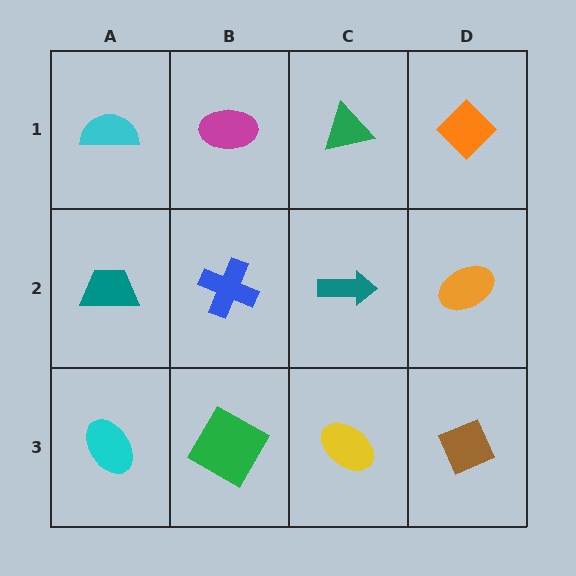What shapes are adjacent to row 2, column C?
A green triangle (row 1, column C), a yellow ellipse (row 3, column C), a blue cross (row 2, column B), an orange ellipse (row 2, column D).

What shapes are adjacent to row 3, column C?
A teal arrow (row 2, column C), a green diamond (row 3, column B), a brown diamond (row 3, column D).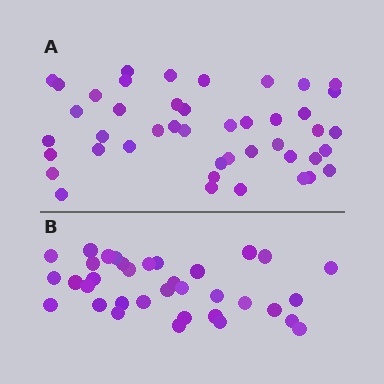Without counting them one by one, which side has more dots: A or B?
Region A (the top region) has more dots.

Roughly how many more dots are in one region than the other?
Region A has roughly 8 or so more dots than region B.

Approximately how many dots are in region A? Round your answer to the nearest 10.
About 40 dots. (The exact count is 44, which rounds to 40.)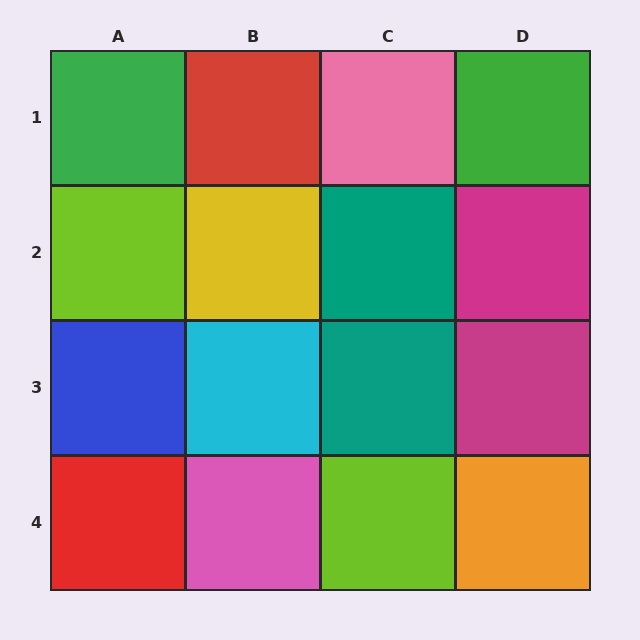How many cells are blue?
1 cell is blue.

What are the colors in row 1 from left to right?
Green, red, pink, green.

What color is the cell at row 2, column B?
Yellow.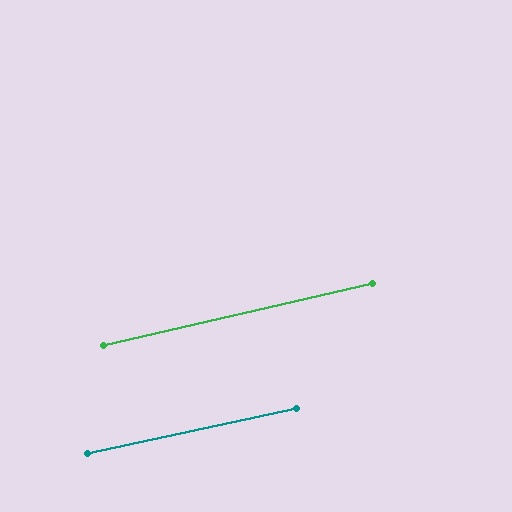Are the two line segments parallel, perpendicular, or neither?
Parallel — their directions differ by only 0.7°.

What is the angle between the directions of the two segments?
Approximately 1 degree.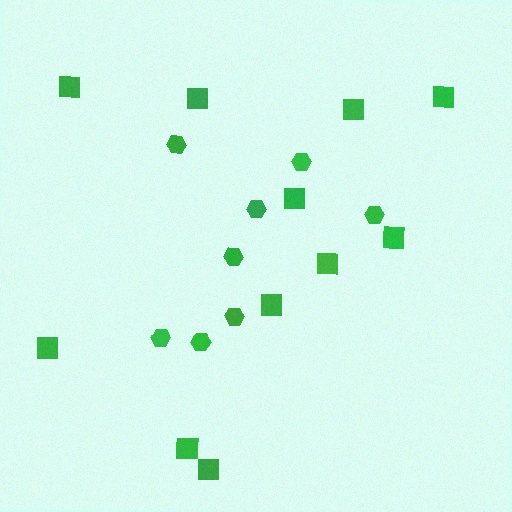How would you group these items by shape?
There are 2 groups: one group of squares (11) and one group of hexagons (8).